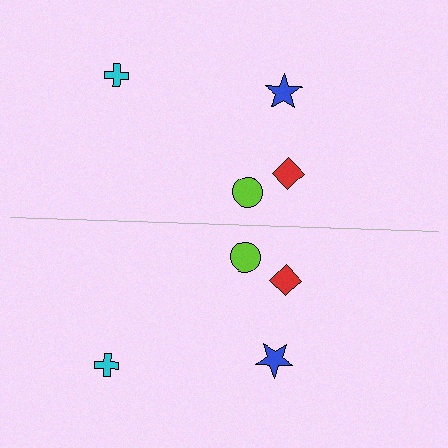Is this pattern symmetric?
Yes, this pattern has bilateral (reflection) symmetry.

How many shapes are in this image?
There are 8 shapes in this image.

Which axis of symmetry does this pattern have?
The pattern has a horizontal axis of symmetry running through the center of the image.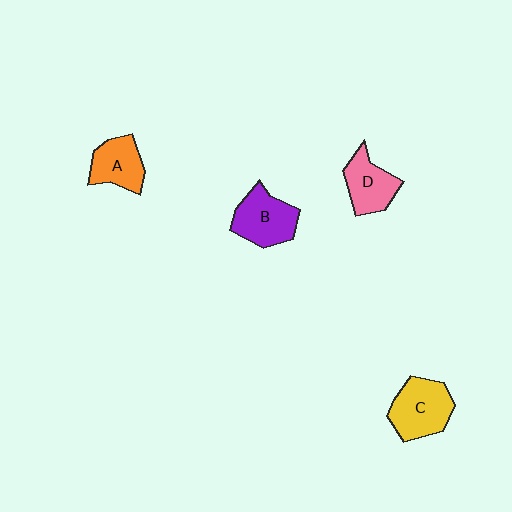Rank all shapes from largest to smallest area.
From largest to smallest: C (yellow), B (purple), D (pink), A (orange).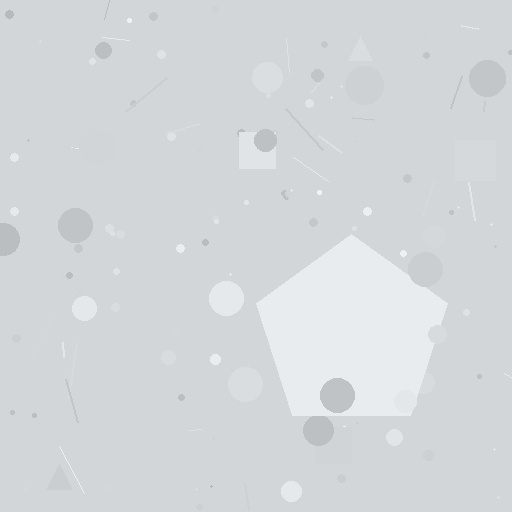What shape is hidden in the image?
A pentagon is hidden in the image.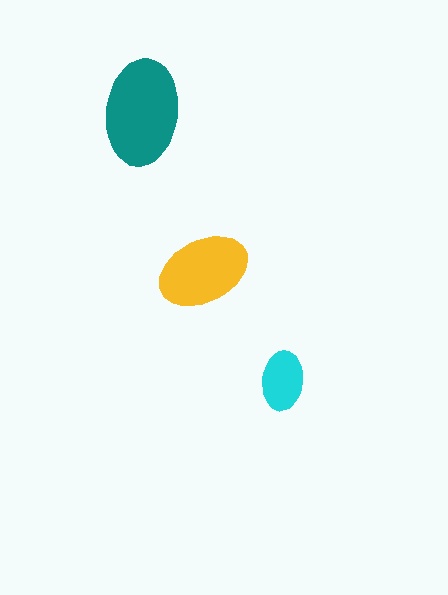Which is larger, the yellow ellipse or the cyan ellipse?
The yellow one.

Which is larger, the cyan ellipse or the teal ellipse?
The teal one.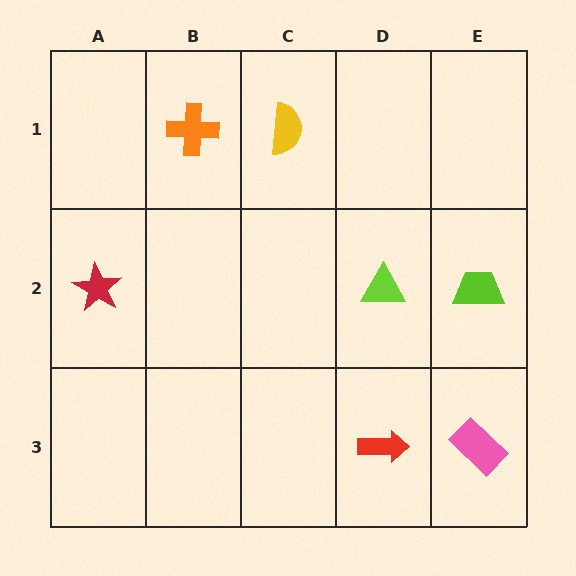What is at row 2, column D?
A lime triangle.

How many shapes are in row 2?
3 shapes.